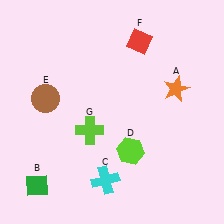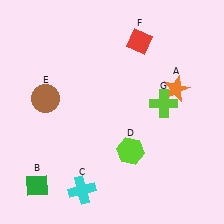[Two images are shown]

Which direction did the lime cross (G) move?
The lime cross (G) moved right.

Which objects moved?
The objects that moved are: the cyan cross (C), the lime cross (G).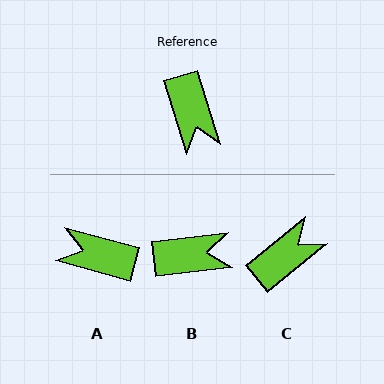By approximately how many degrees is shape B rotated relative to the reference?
Approximately 80 degrees counter-clockwise.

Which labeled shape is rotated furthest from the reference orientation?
A, about 123 degrees away.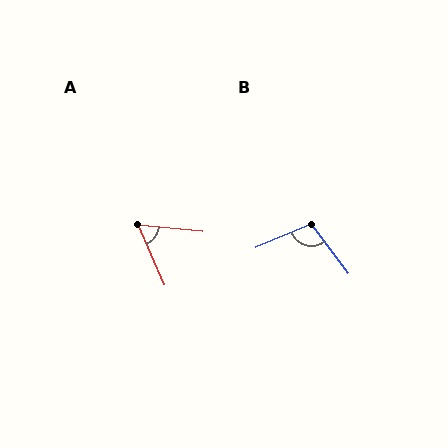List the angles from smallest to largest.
A (60°), B (104°).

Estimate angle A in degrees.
Approximately 60 degrees.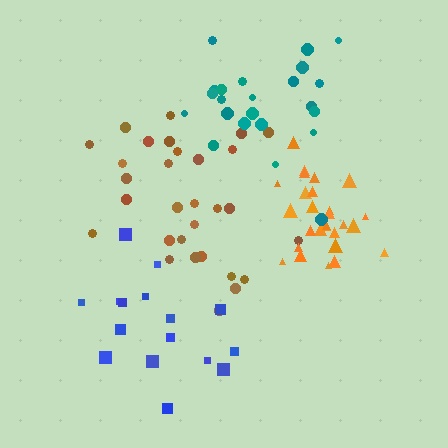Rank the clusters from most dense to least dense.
orange, teal, brown, blue.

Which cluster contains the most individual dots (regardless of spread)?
Brown (30).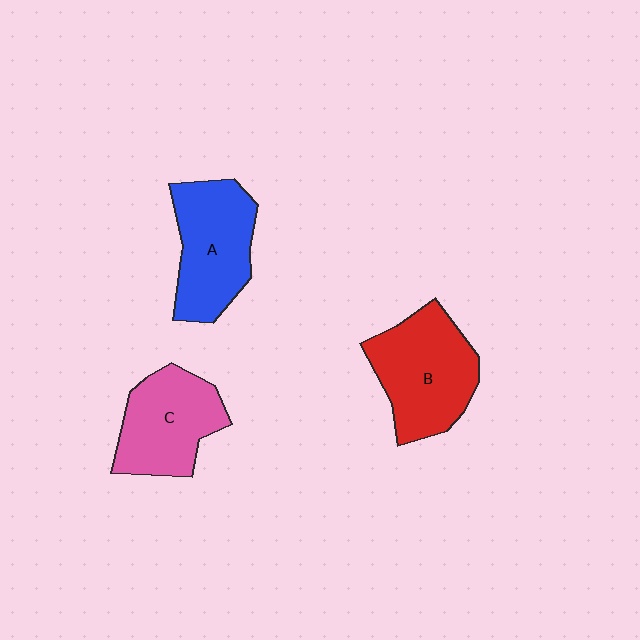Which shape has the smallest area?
Shape C (pink).